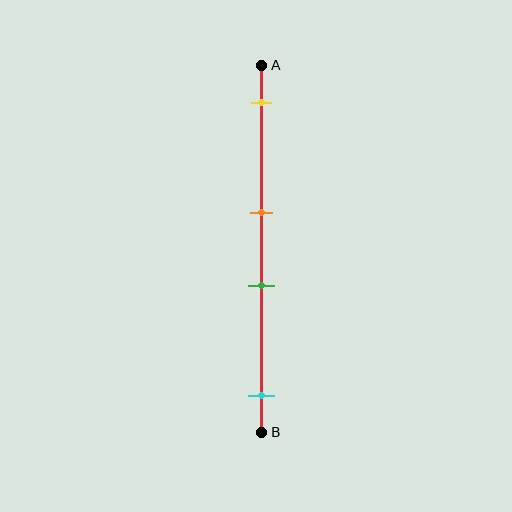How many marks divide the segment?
There are 4 marks dividing the segment.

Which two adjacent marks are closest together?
The orange and green marks are the closest adjacent pair.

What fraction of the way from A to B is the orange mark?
The orange mark is approximately 40% (0.4) of the way from A to B.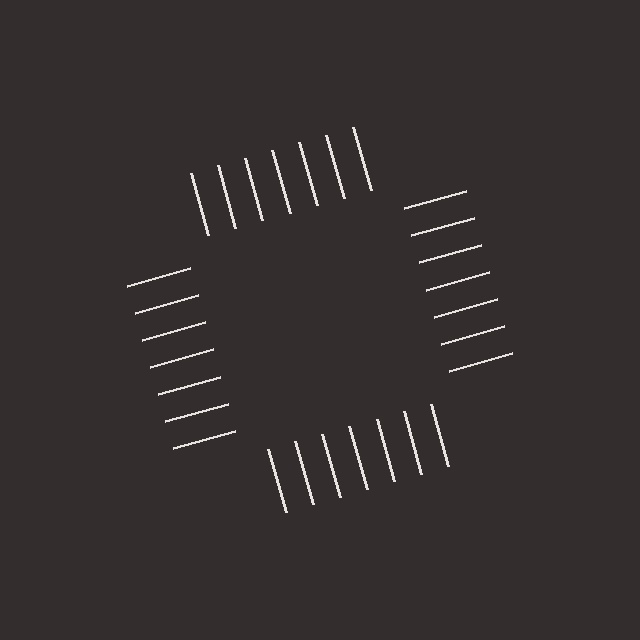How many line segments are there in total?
28 — 7 along each of the 4 edges.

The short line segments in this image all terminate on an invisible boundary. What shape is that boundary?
An illusory square — the line segments terminate on its edges but no continuous stroke is drawn.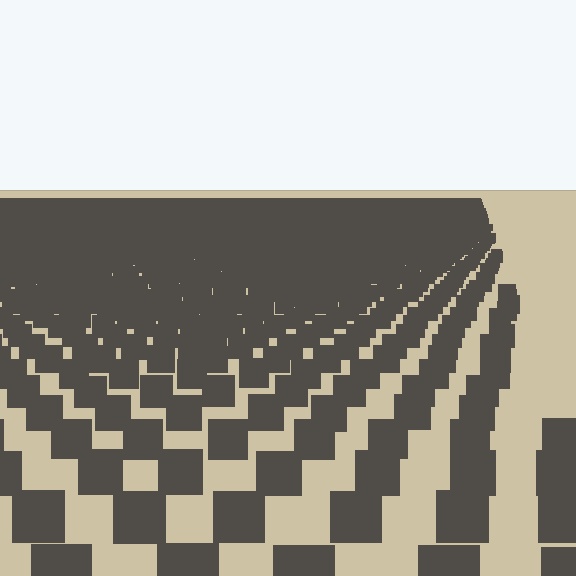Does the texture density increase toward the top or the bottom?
Density increases toward the top.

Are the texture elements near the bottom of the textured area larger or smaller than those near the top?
Larger. Near the bottom, elements are closer to the viewer and appear at a bigger on-screen size.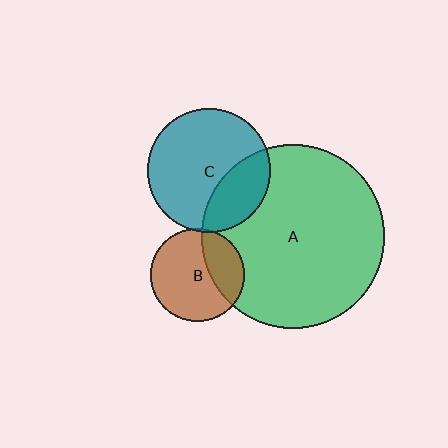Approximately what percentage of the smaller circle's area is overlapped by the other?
Approximately 5%.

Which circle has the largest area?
Circle A (green).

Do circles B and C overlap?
Yes.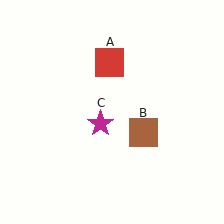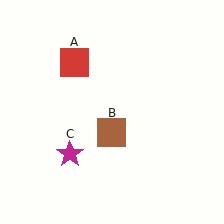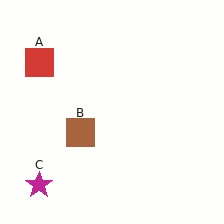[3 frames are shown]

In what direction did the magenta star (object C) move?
The magenta star (object C) moved down and to the left.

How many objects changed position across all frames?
3 objects changed position: red square (object A), brown square (object B), magenta star (object C).